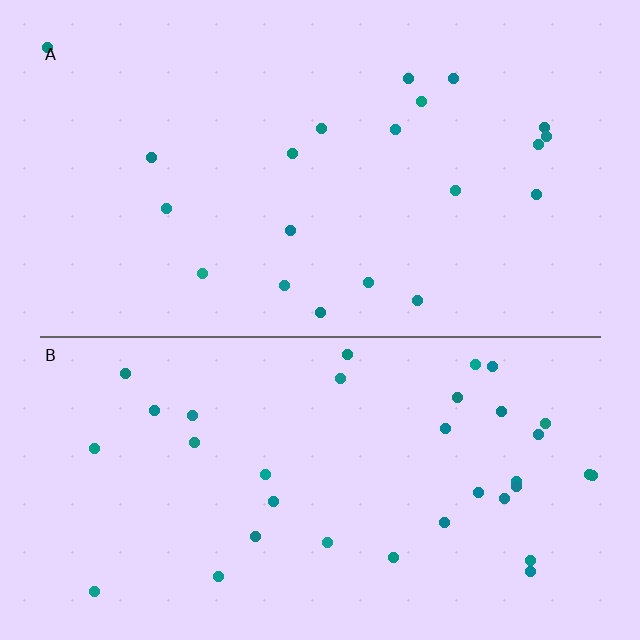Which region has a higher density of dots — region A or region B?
B (the bottom).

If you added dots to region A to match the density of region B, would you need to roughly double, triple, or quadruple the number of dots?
Approximately double.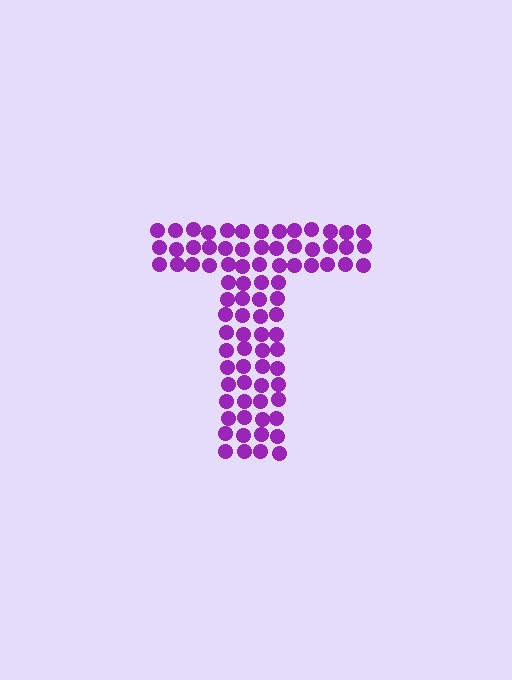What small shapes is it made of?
It is made of small circles.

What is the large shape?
The large shape is the letter T.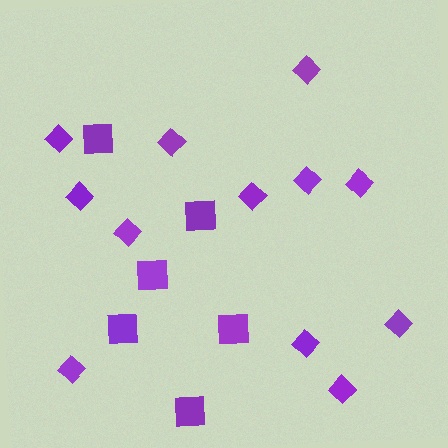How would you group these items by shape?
There are 2 groups: one group of diamonds (12) and one group of squares (6).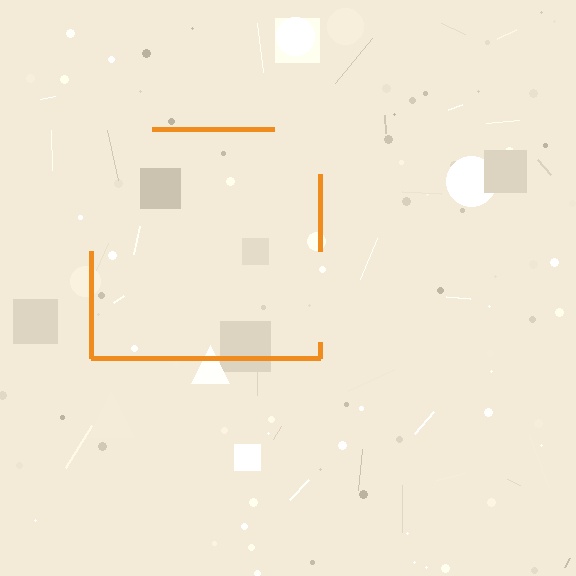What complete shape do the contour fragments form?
The contour fragments form a square.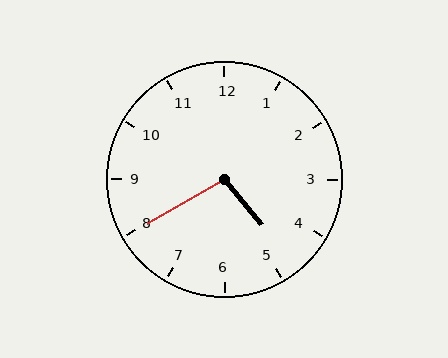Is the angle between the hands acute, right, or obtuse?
It is obtuse.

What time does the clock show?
4:40.